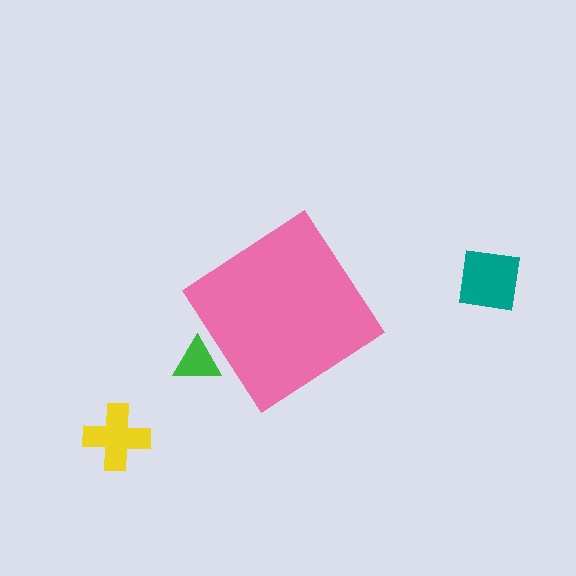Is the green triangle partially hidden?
Yes, the green triangle is partially hidden behind the pink diamond.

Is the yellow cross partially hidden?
No, the yellow cross is fully visible.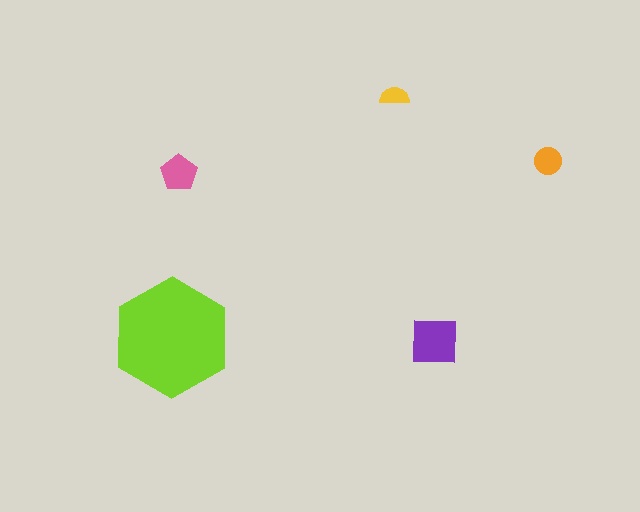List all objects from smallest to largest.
The yellow semicircle, the orange circle, the pink pentagon, the purple square, the lime hexagon.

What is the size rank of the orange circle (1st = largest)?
4th.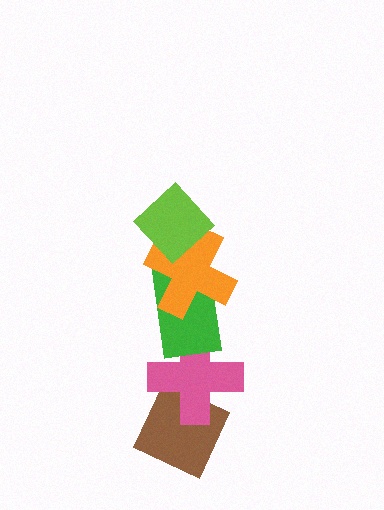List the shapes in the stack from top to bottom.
From top to bottom: the lime diamond, the orange cross, the green rectangle, the pink cross, the brown diamond.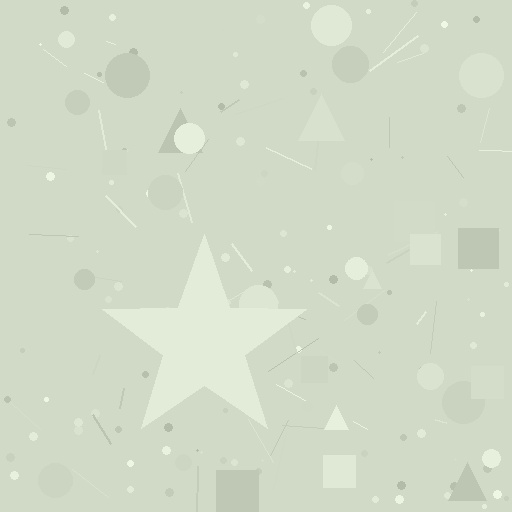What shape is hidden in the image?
A star is hidden in the image.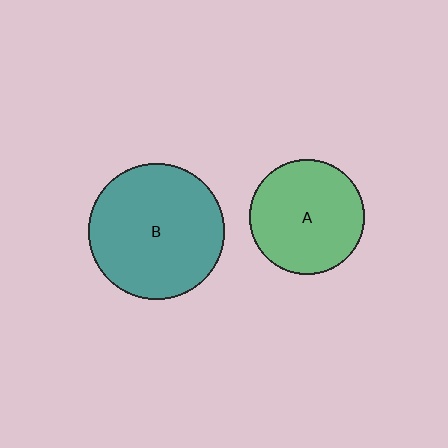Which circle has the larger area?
Circle B (teal).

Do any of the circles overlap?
No, none of the circles overlap.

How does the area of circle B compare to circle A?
Approximately 1.4 times.